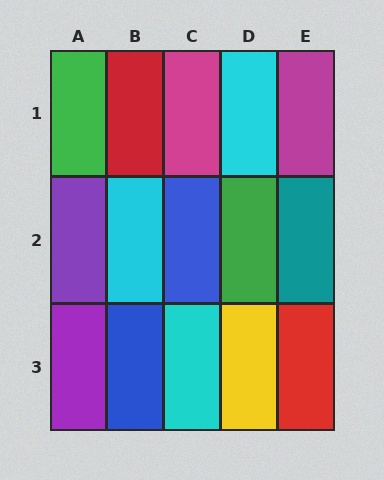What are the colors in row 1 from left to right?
Green, red, magenta, cyan, magenta.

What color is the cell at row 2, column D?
Green.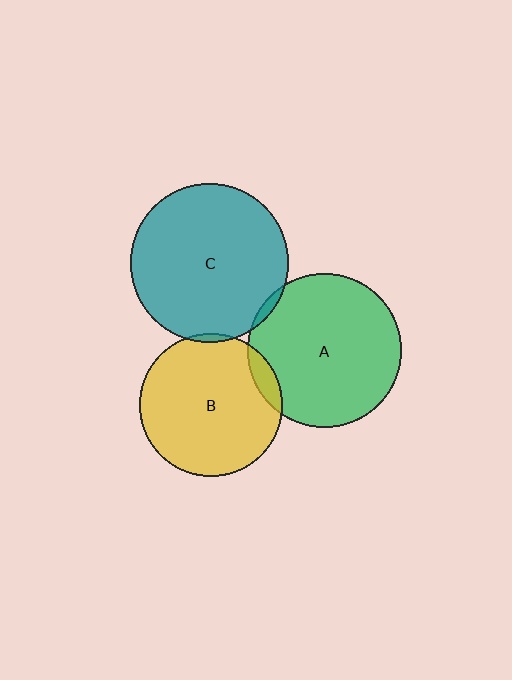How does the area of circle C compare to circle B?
Approximately 1.2 times.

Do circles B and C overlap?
Yes.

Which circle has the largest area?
Circle C (teal).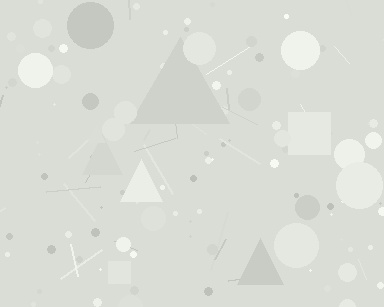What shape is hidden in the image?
A triangle is hidden in the image.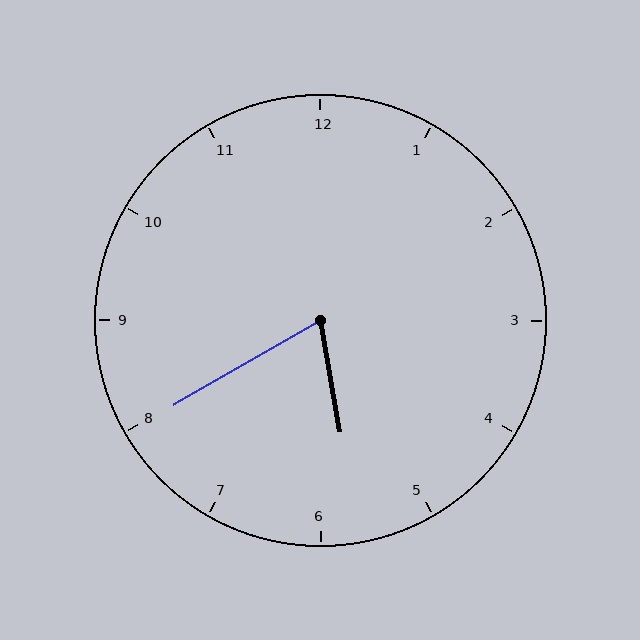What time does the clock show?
5:40.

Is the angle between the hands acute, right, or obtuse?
It is acute.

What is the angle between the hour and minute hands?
Approximately 70 degrees.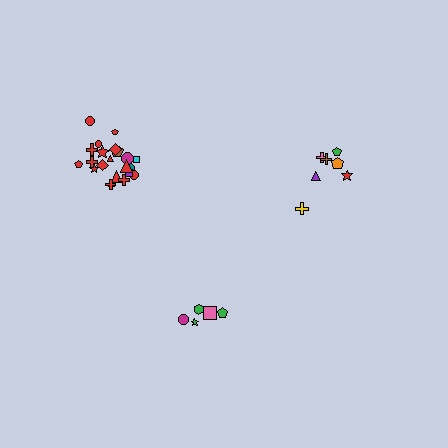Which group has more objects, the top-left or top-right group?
The top-left group.